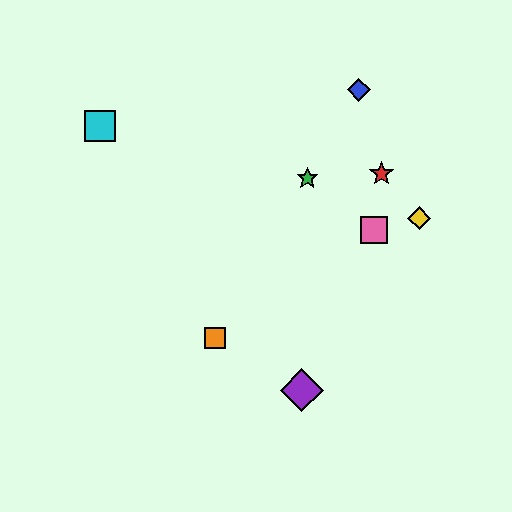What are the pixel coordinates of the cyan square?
The cyan square is at (100, 126).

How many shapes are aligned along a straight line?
3 shapes (the blue diamond, the green star, the orange square) are aligned along a straight line.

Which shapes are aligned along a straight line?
The blue diamond, the green star, the orange square are aligned along a straight line.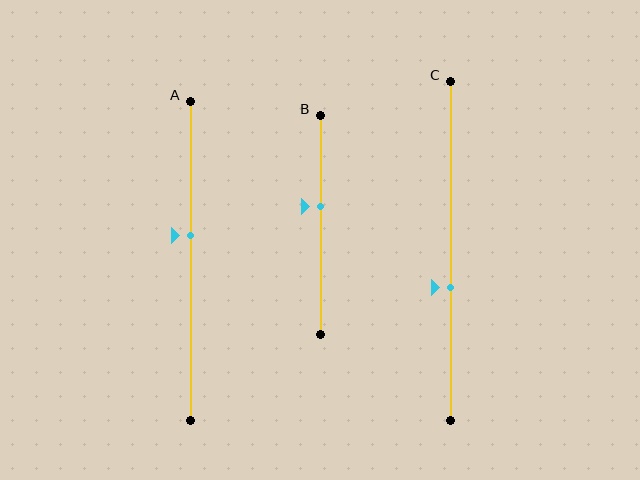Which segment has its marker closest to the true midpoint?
Segment A has its marker closest to the true midpoint.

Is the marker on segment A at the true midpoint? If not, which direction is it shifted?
No, the marker on segment A is shifted upward by about 8% of the segment length.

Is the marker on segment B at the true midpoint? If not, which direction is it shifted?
No, the marker on segment B is shifted upward by about 8% of the segment length.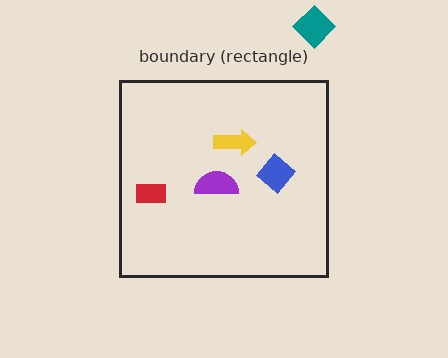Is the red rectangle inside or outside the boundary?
Inside.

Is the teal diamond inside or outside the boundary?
Outside.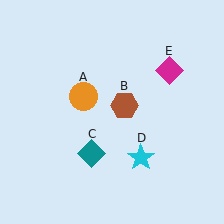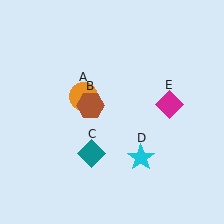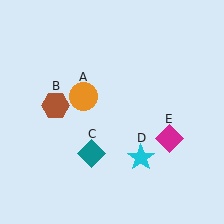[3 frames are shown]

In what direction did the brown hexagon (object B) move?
The brown hexagon (object B) moved left.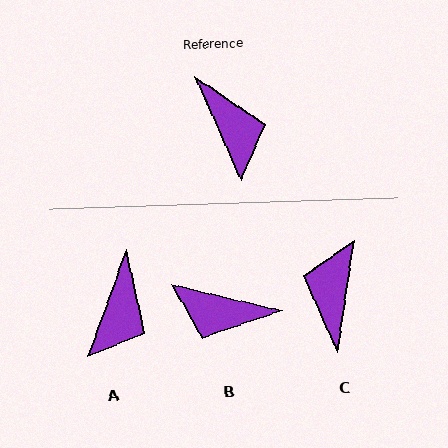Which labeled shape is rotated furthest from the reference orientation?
C, about 148 degrees away.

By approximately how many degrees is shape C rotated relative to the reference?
Approximately 148 degrees counter-clockwise.